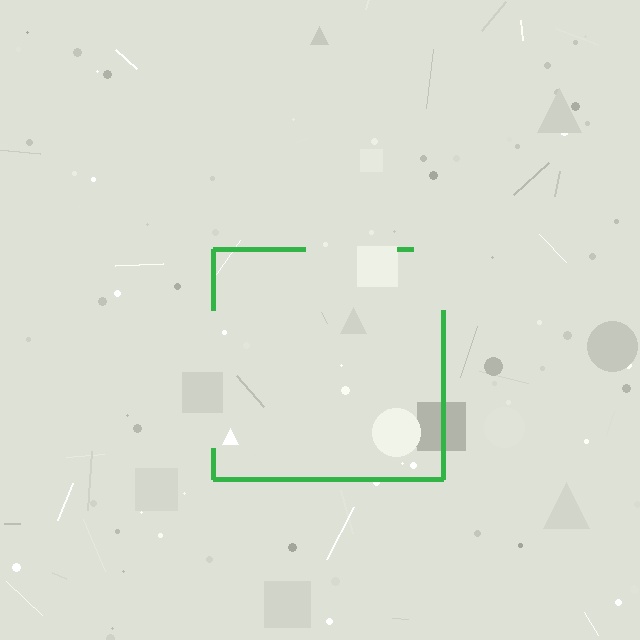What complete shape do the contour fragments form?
The contour fragments form a square.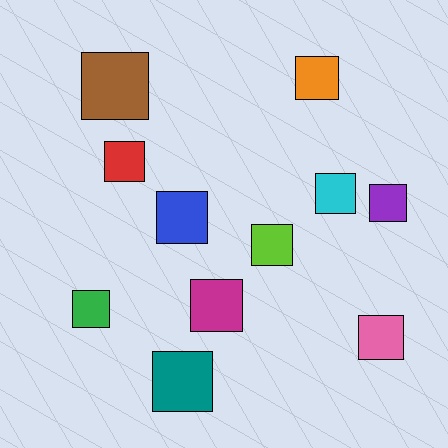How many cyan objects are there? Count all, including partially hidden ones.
There is 1 cyan object.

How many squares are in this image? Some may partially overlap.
There are 11 squares.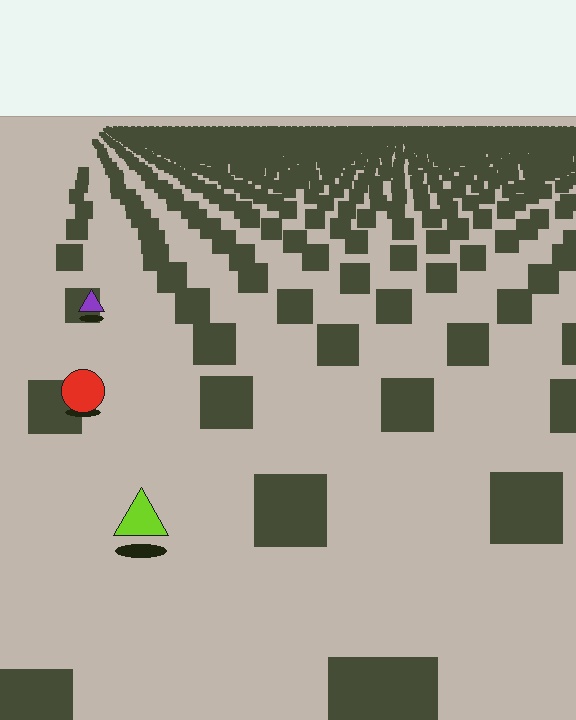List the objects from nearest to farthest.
From nearest to farthest: the lime triangle, the red circle, the purple triangle.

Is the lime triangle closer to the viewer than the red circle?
Yes. The lime triangle is closer — you can tell from the texture gradient: the ground texture is coarser near it.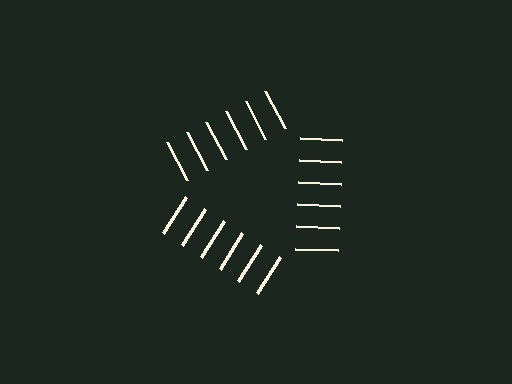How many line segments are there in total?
18 — 6 along each of the 3 edges.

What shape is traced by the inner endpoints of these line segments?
An illusory triangle — the line segments terminate on its edges but no continuous stroke is drawn.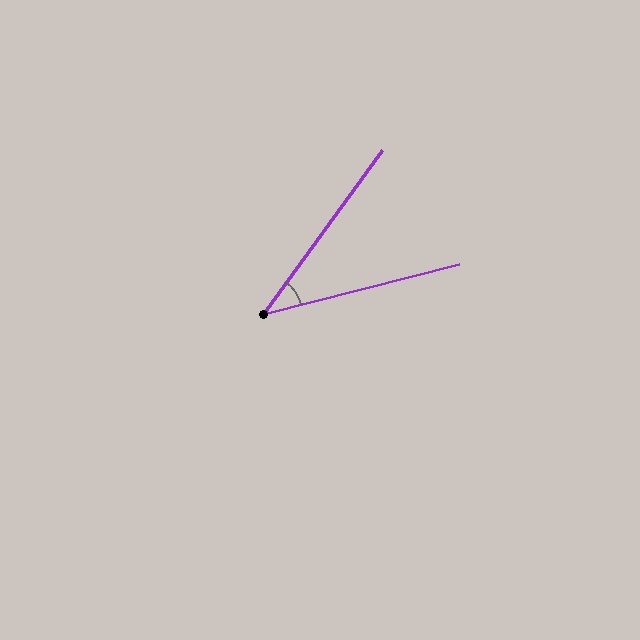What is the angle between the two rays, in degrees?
Approximately 40 degrees.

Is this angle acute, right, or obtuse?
It is acute.